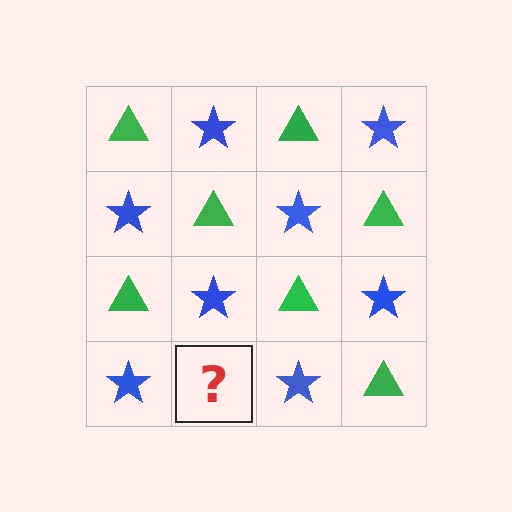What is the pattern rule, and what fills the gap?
The rule is that it alternates green triangle and blue star in a checkerboard pattern. The gap should be filled with a green triangle.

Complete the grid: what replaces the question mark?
The question mark should be replaced with a green triangle.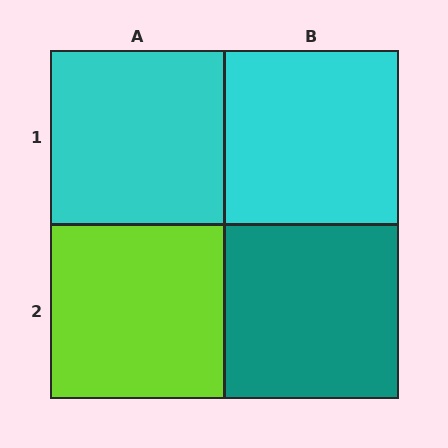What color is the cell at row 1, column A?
Cyan.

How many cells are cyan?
2 cells are cyan.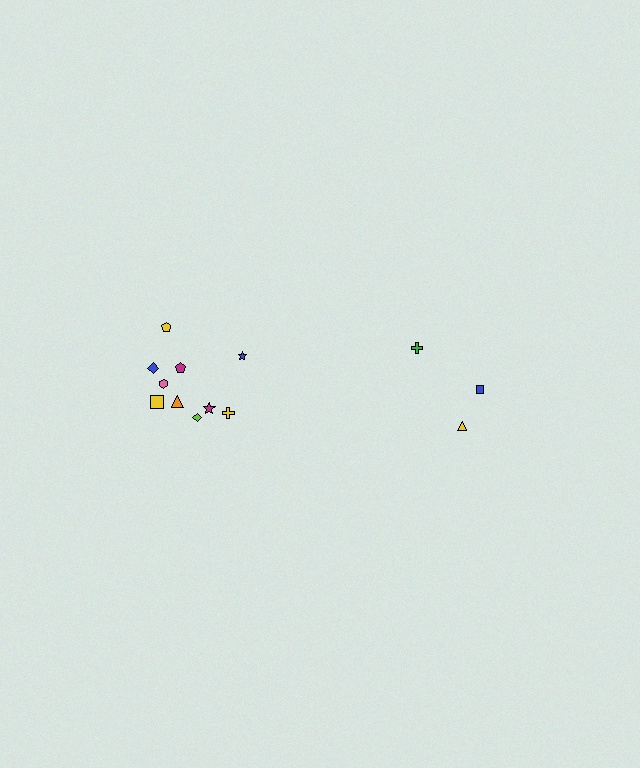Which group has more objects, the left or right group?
The left group.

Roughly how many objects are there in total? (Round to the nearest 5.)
Roughly 15 objects in total.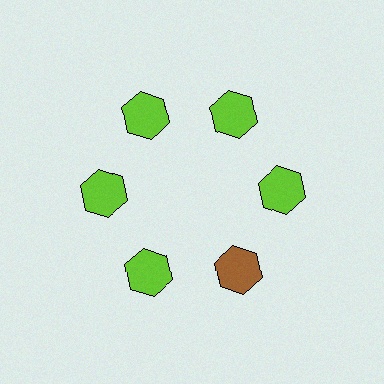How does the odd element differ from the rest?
It has a different color: brown instead of lime.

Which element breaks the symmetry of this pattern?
The brown hexagon at roughly the 5 o'clock position breaks the symmetry. All other shapes are lime hexagons.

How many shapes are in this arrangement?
There are 6 shapes arranged in a ring pattern.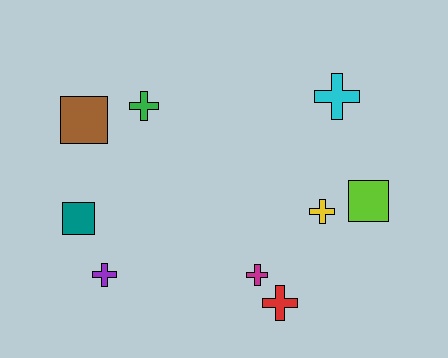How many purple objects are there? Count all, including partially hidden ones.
There is 1 purple object.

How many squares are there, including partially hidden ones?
There are 3 squares.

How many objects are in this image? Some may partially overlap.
There are 9 objects.